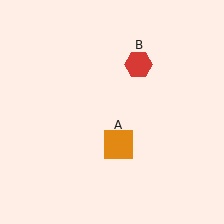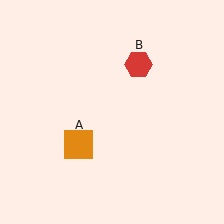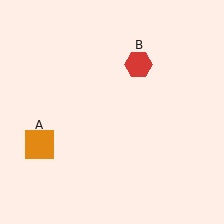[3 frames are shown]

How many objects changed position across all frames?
1 object changed position: orange square (object A).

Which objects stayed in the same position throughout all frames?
Red hexagon (object B) remained stationary.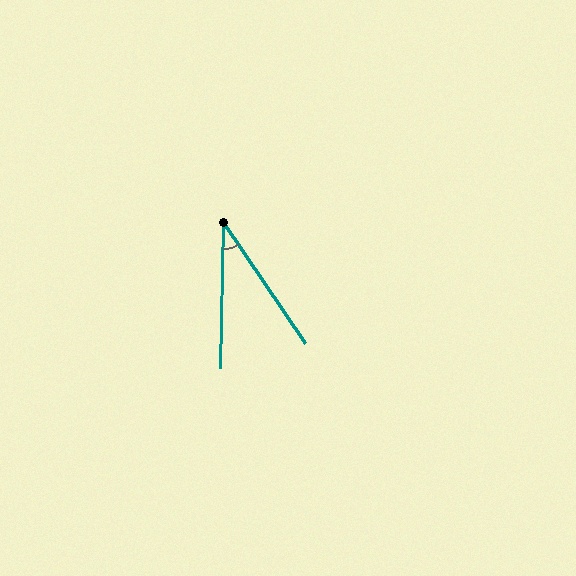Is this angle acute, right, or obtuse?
It is acute.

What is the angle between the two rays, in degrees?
Approximately 35 degrees.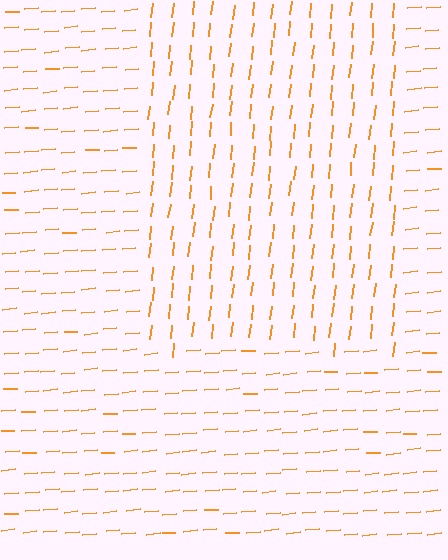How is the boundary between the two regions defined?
The boundary is defined purely by a change in line orientation (approximately 79 degrees difference). All lines are the same color and thickness.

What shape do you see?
I see a rectangle.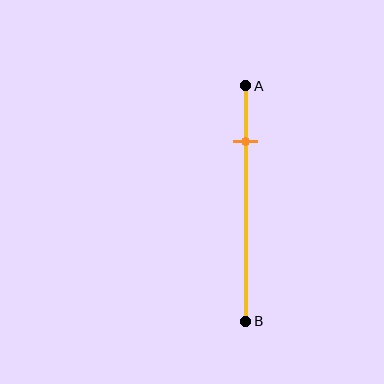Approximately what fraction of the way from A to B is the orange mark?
The orange mark is approximately 25% of the way from A to B.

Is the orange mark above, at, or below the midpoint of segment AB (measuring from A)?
The orange mark is above the midpoint of segment AB.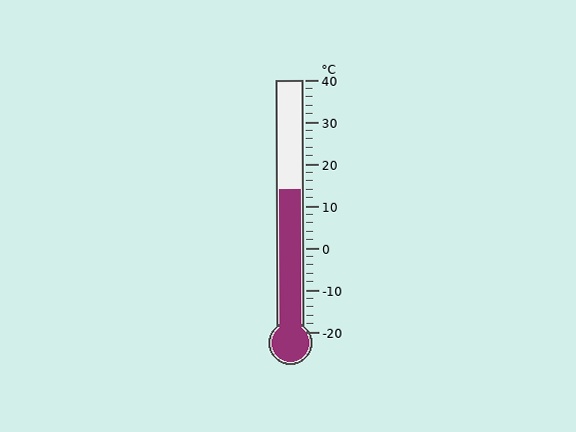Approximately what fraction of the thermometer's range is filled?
The thermometer is filled to approximately 55% of its range.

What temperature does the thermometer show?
The thermometer shows approximately 14°C.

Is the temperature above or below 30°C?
The temperature is below 30°C.